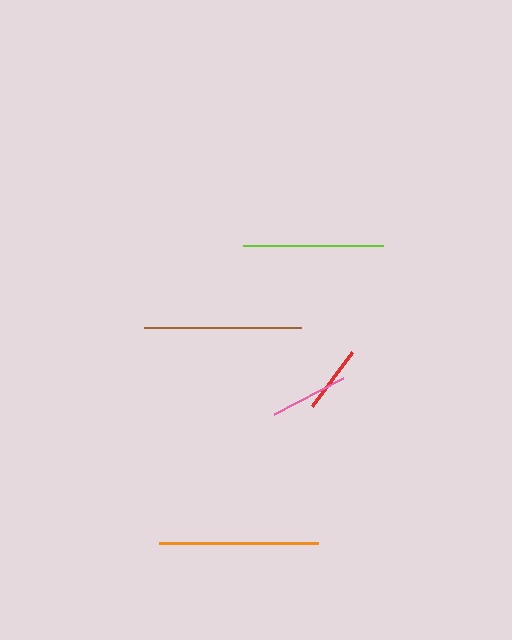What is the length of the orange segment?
The orange segment is approximately 159 pixels long.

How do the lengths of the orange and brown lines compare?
The orange and brown lines are approximately the same length.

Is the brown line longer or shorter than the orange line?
The orange line is longer than the brown line.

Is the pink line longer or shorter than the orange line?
The orange line is longer than the pink line.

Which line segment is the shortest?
The red line is the shortest at approximately 68 pixels.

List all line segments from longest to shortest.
From longest to shortest: orange, brown, lime, pink, red.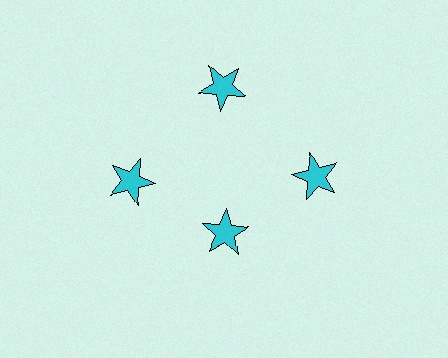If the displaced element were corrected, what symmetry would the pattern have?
It would have 4-fold rotational symmetry — the pattern would map onto itself every 90 degrees.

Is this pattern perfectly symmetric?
No. The 4 cyan stars are arranged in a ring, but one element near the 6 o'clock position is pulled inward toward the center, breaking the 4-fold rotational symmetry.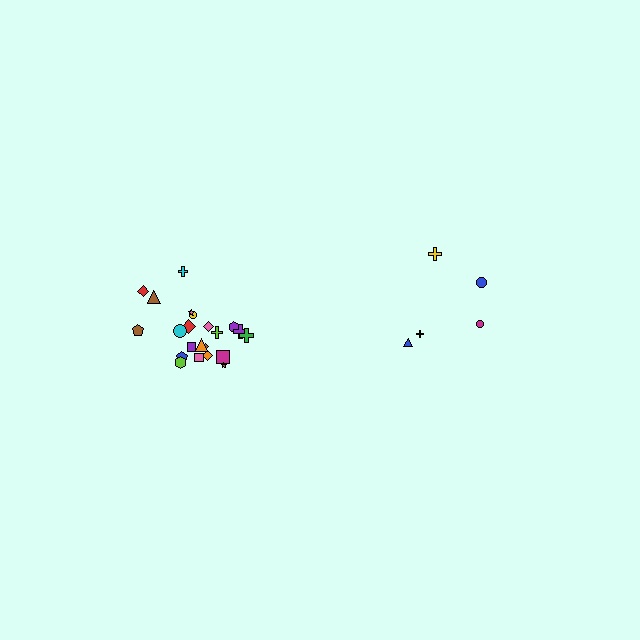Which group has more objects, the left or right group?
The left group.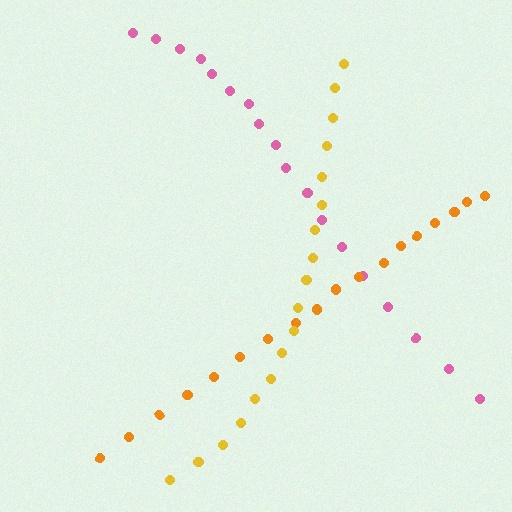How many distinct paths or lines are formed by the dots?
There are 3 distinct paths.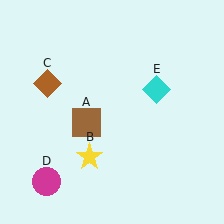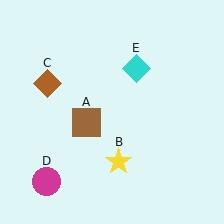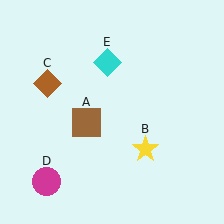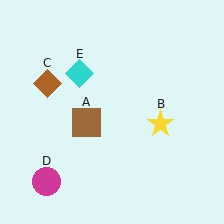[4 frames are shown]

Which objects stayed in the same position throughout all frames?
Brown square (object A) and brown diamond (object C) and magenta circle (object D) remained stationary.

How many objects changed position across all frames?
2 objects changed position: yellow star (object B), cyan diamond (object E).